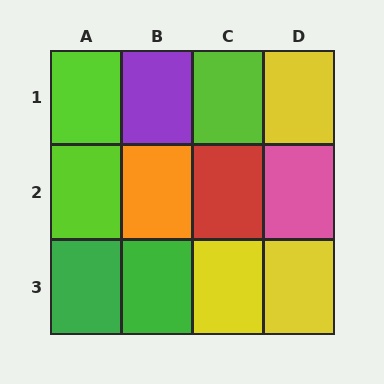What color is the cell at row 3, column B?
Green.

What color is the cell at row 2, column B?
Orange.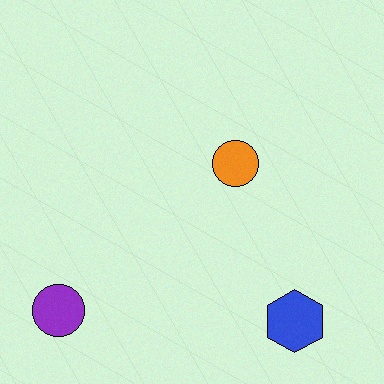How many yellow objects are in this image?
There are no yellow objects.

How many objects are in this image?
There are 3 objects.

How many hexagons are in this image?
There is 1 hexagon.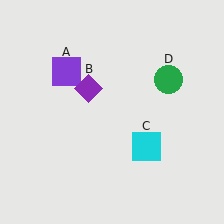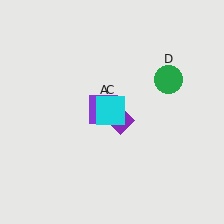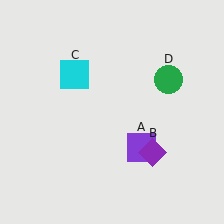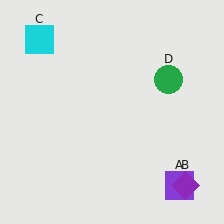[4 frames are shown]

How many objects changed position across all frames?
3 objects changed position: purple square (object A), purple diamond (object B), cyan square (object C).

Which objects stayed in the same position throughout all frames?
Green circle (object D) remained stationary.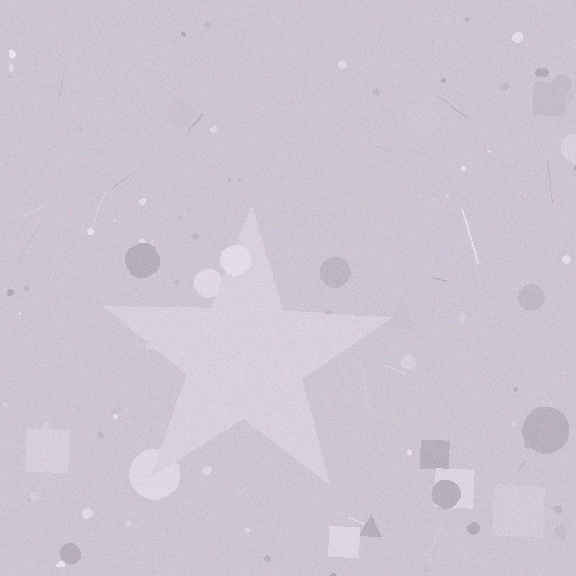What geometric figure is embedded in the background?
A star is embedded in the background.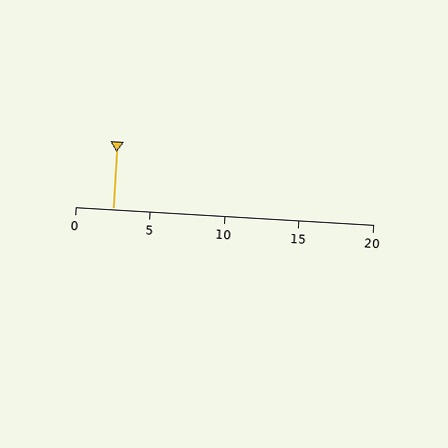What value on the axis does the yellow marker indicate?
The marker indicates approximately 2.5.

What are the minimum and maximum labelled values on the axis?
The axis runs from 0 to 20.